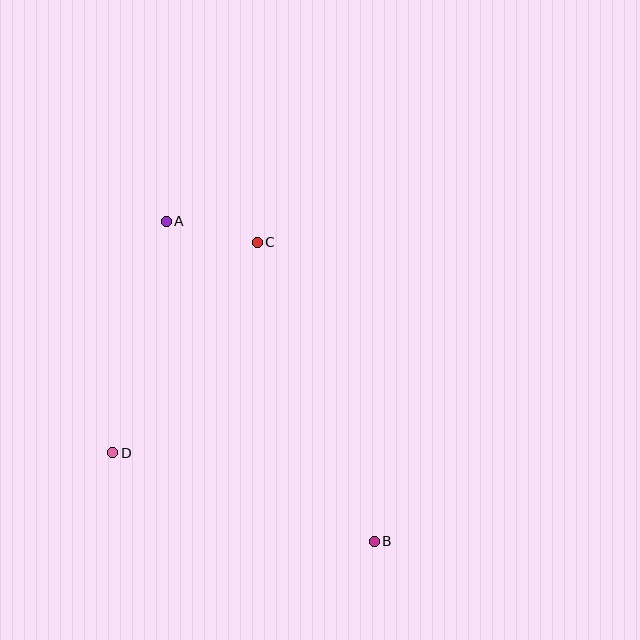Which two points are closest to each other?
Points A and C are closest to each other.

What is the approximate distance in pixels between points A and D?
The distance between A and D is approximately 238 pixels.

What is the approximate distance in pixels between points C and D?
The distance between C and D is approximately 255 pixels.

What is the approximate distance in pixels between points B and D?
The distance between B and D is approximately 276 pixels.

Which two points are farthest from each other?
Points A and B are farthest from each other.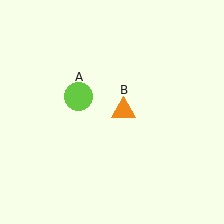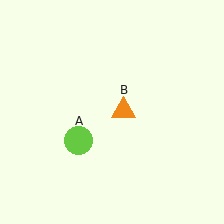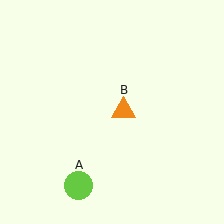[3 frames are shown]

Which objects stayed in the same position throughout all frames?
Orange triangle (object B) remained stationary.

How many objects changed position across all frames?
1 object changed position: lime circle (object A).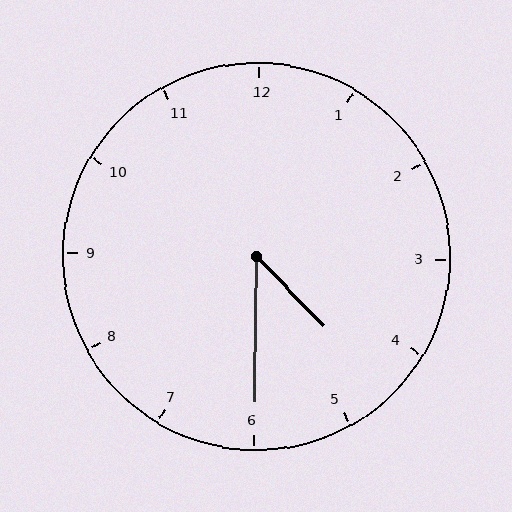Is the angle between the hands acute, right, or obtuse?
It is acute.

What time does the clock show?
4:30.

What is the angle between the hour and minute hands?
Approximately 45 degrees.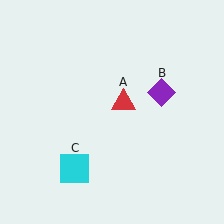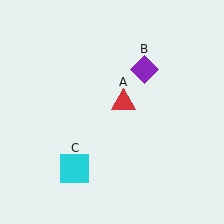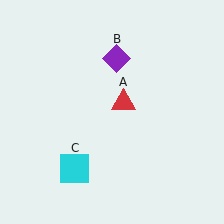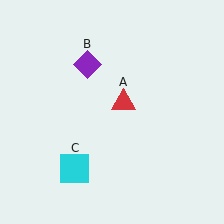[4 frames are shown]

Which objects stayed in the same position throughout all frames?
Red triangle (object A) and cyan square (object C) remained stationary.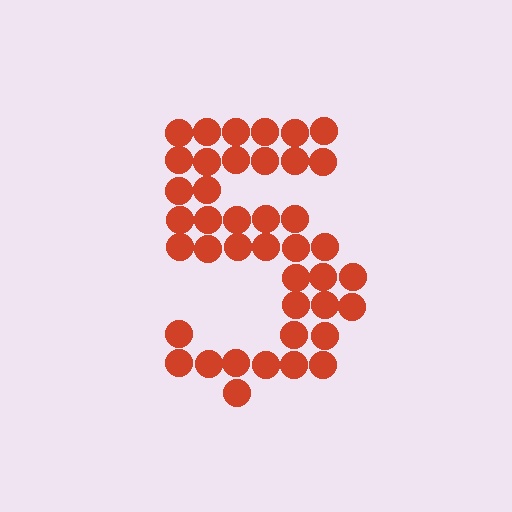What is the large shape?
The large shape is the digit 5.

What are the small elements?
The small elements are circles.